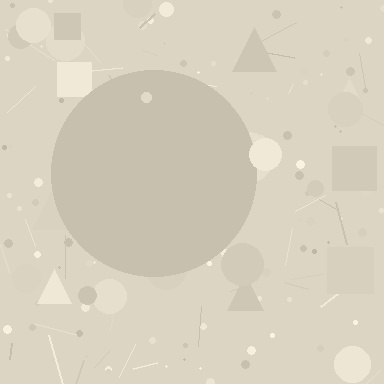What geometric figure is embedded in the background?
A circle is embedded in the background.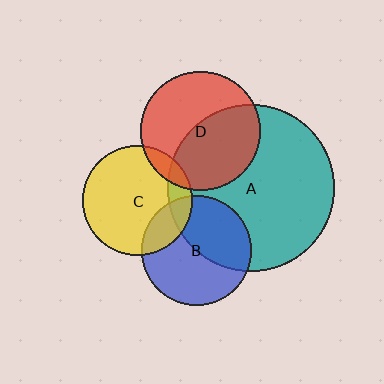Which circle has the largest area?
Circle A (teal).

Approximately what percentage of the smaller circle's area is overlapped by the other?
Approximately 10%.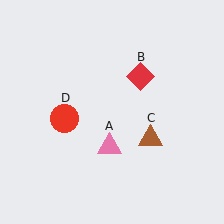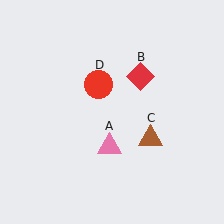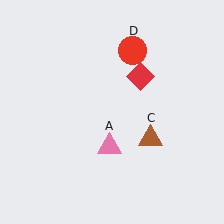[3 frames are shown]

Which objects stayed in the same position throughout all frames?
Pink triangle (object A) and red diamond (object B) and brown triangle (object C) remained stationary.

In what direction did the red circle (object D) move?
The red circle (object D) moved up and to the right.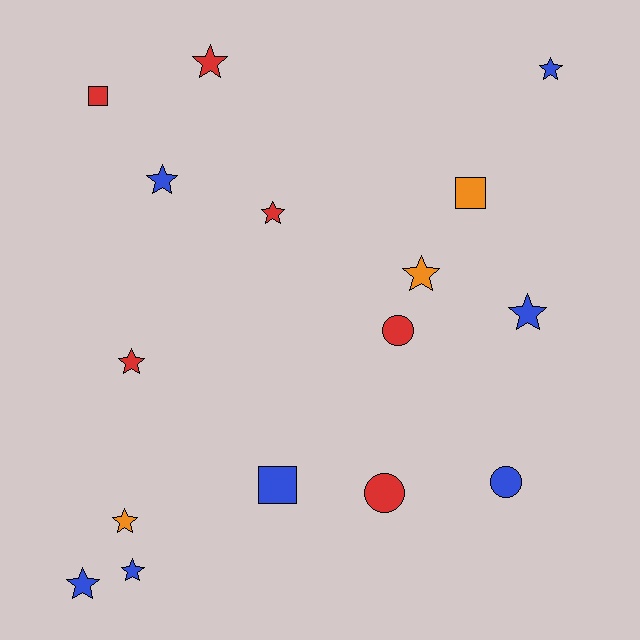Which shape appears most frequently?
Star, with 10 objects.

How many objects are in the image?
There are 16 objects.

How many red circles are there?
There are 2 red circles.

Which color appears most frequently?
Blue, with 7 objects.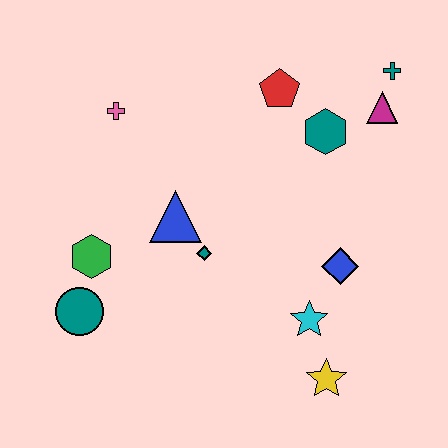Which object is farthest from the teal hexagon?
The teal circle is farthest from the teal hexagon.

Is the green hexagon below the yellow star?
No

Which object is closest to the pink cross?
The blue triangle is closest to the pink cross.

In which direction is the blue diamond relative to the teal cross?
The blue diamond is below the teal cross.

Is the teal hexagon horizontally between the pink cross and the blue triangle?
No